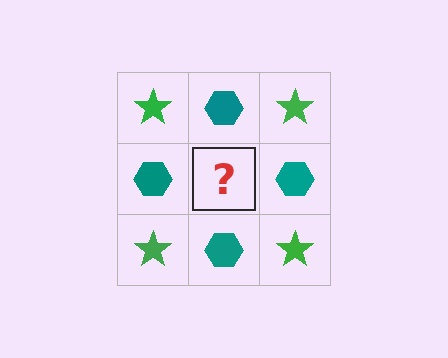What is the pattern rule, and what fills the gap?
The rule is that it alternates green star and teal hexagon in a checkerboard pattern. The gap should be filled with a green star.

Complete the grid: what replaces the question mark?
The question mark should be replaced with a green star.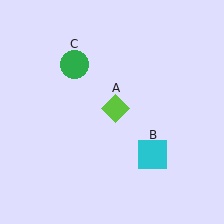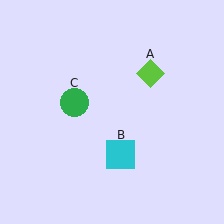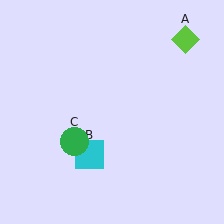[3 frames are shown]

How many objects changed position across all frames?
3 objects changed position: lime diamond (object A), cyan square (object B), green circle (object C).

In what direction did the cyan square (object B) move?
The cyan square (object B) moved left.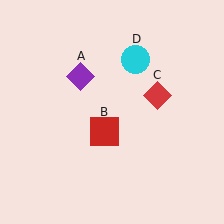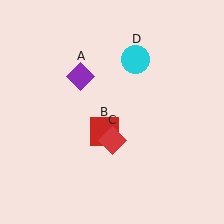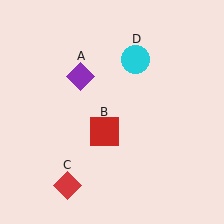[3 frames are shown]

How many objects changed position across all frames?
1 object changed position: red diamond (object C).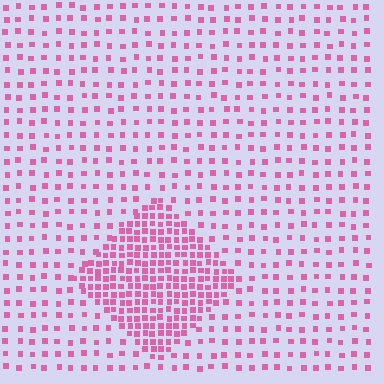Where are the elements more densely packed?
The elements are more densely packed inside the diamond boundary.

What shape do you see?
I see a diamond.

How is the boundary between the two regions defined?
The boundary is defined by a change in element density (approximately 2.7x ratio). All elements are the same color, size, and shape.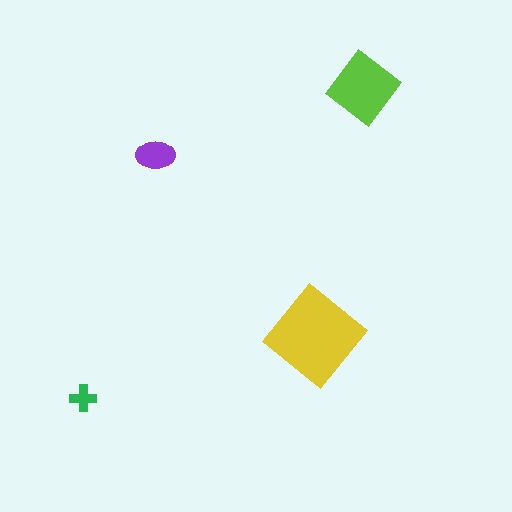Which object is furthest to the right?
The lime diamond is rightmost.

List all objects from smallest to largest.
The green cross, the purple ellipse, the lime diamond, the yellow diamond.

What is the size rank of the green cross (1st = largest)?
4th.